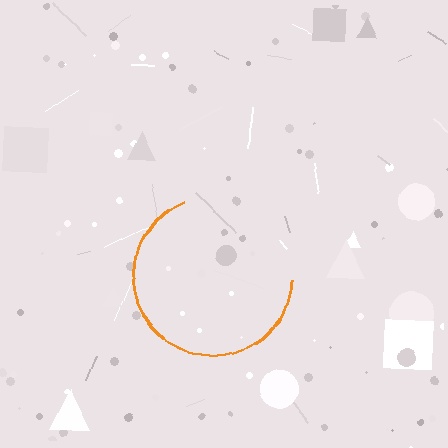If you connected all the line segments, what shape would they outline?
They would outline a circle.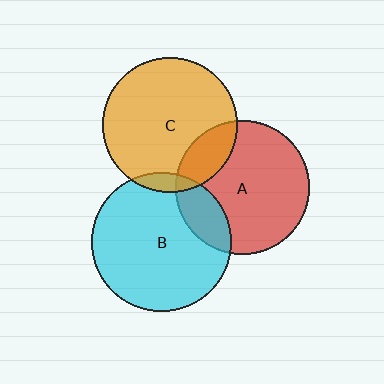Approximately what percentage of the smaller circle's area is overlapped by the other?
Approximately 5%.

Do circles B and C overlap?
Yes.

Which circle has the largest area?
Circle B (cyan).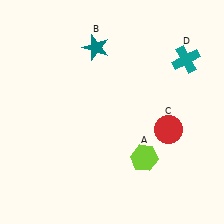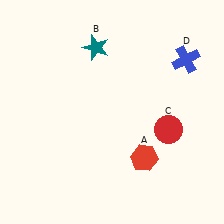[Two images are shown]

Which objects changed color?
A changed from lime to red. D changed from teal to blue.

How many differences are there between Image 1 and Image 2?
There are 2 differences between the two images.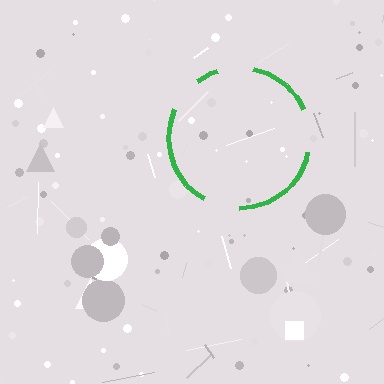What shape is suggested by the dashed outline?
The dashed outline suggests a circle.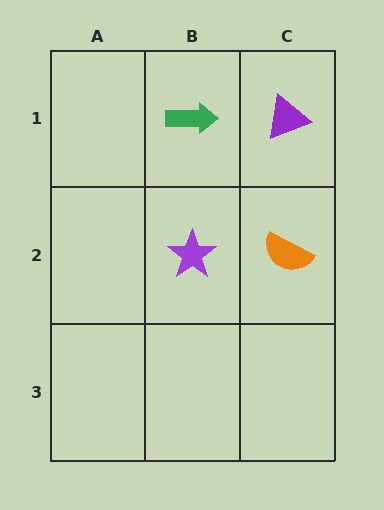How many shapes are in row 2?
2 shapes.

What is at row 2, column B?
A purple star.